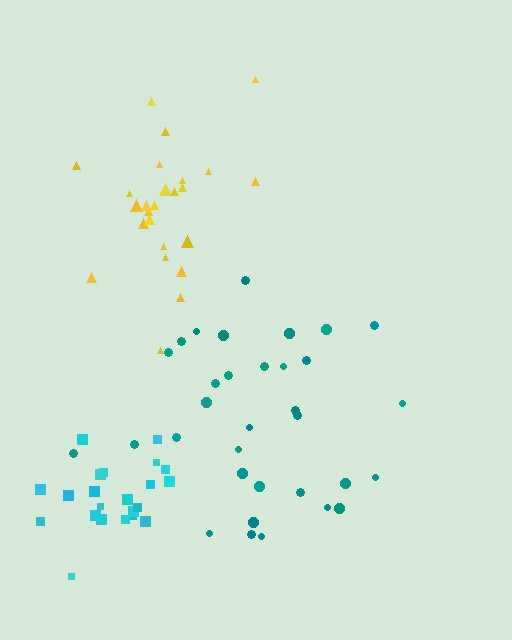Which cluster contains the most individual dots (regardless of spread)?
Teal (33).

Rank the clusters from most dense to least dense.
cyan, yellow, teal.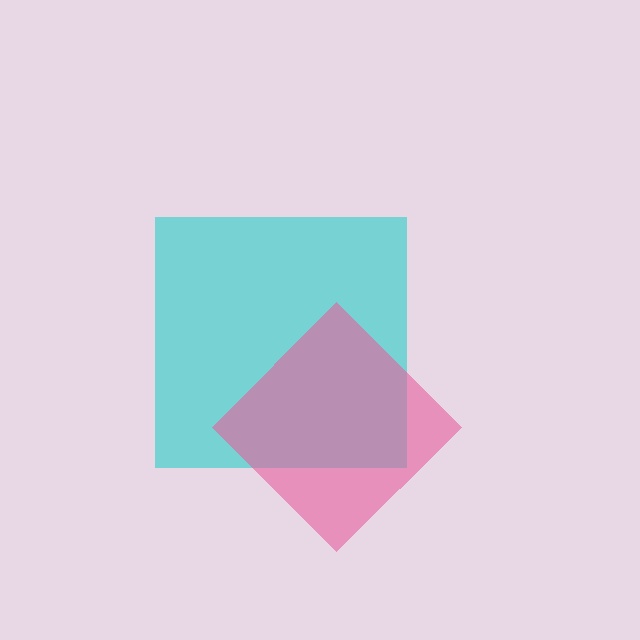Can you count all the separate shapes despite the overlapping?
Yes, there are 2 separate shapes.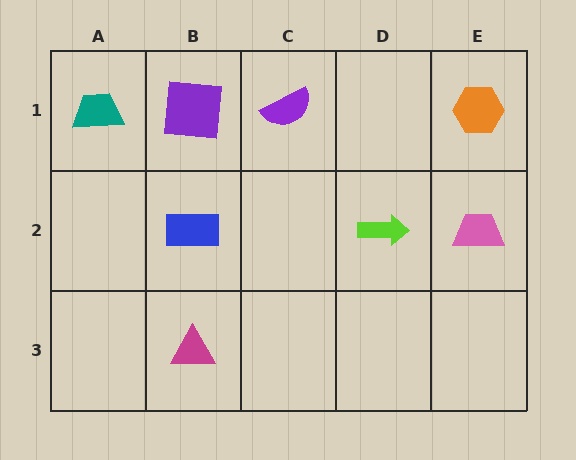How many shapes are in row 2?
3 shapes.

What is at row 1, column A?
A teal trapezoid.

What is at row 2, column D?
A lime arrow.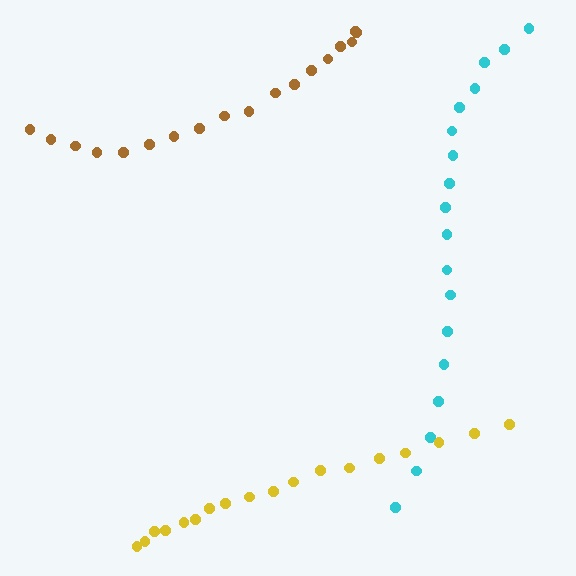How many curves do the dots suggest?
There are 3 distinct paths.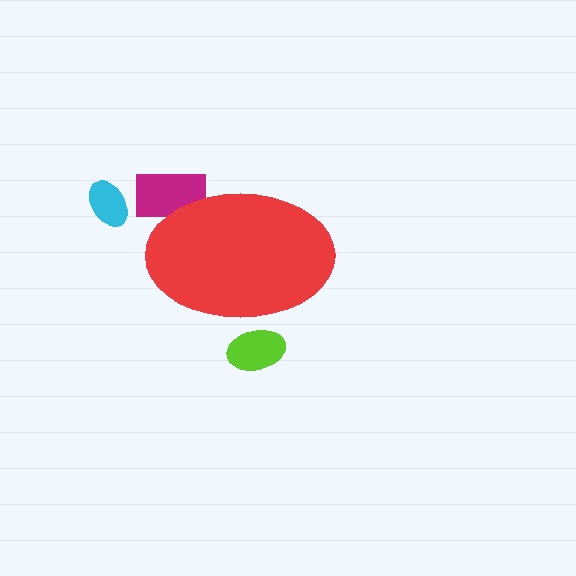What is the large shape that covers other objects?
A red ellipse.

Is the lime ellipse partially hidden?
Yes, the lime ellipse is partially hidden behind the red ellipse.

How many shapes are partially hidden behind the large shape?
2 shapes are partially hidden.